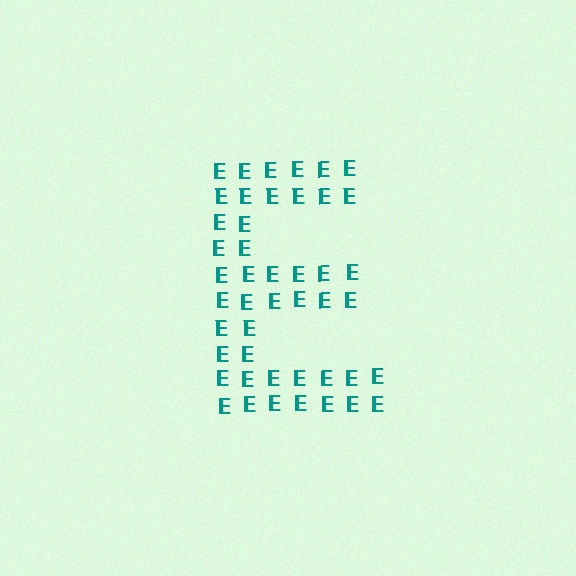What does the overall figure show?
The overall figure shows the letter E.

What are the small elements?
The small elements are letter E's.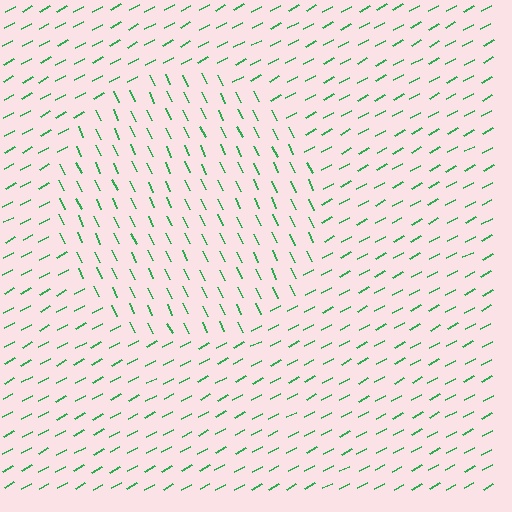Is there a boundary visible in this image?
Yes, there is a texture boundary formed by a change in line orientation.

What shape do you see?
I see a circle.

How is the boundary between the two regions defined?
The boundary is defined purely by a change in line orientation (approximately 87 degrees difference). All lines are the same color and thickness.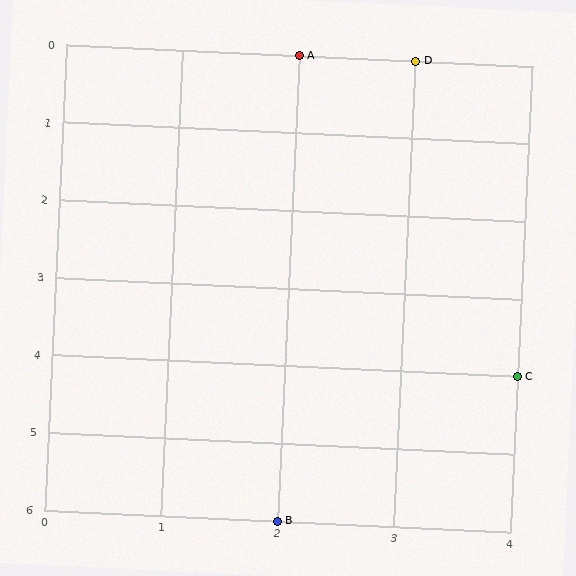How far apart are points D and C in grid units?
Points D and C are 1 column and 4 rows apart (about 4.1 grid units diagonally).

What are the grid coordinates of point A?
Point A is at grid coordinates (2, 0).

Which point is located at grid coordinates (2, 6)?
Point B is at (2, 6).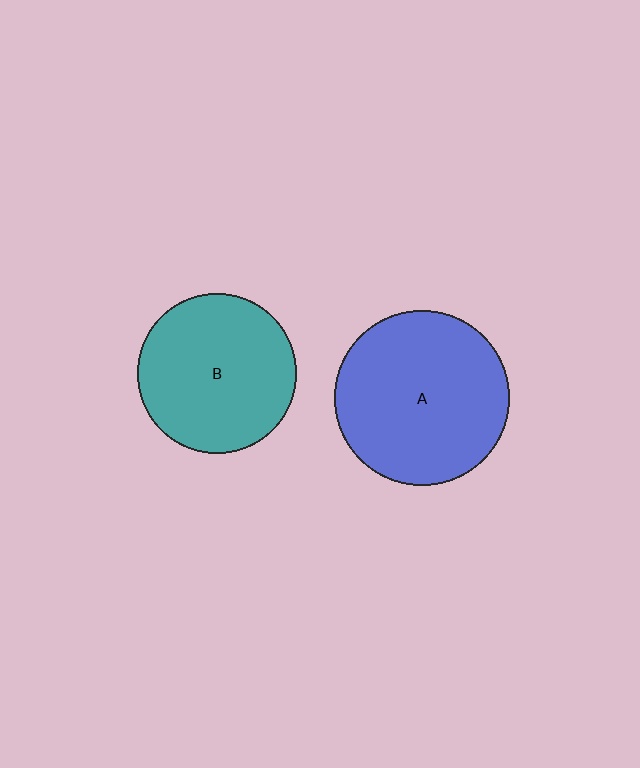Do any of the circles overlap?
No, none of the circles overlap.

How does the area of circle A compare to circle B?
Approximately 1.2 times.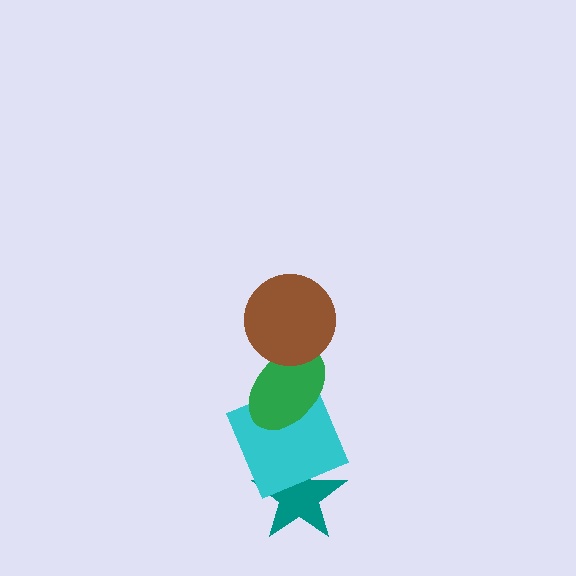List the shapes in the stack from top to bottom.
From top to bottom: the brown circle, the green ellipse, the cyan square, the teal star.